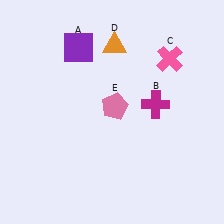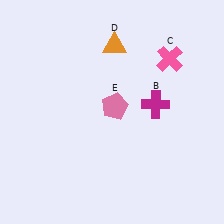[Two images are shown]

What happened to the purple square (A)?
The purple square (A) was removed in Image 2. It was in the top-left area of Image 1.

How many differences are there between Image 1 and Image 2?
There is 1 difference between the two images.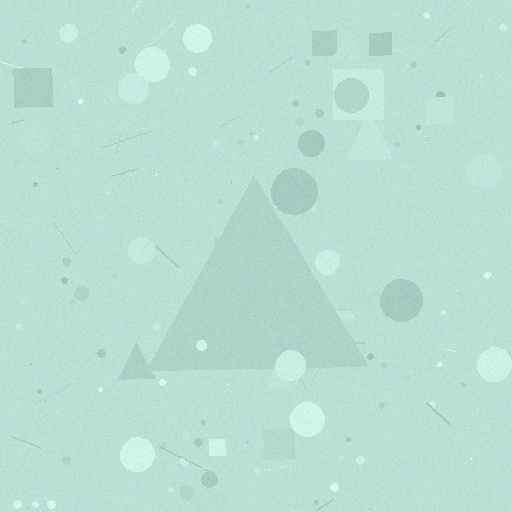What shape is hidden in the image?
A triangle is hidden in the image.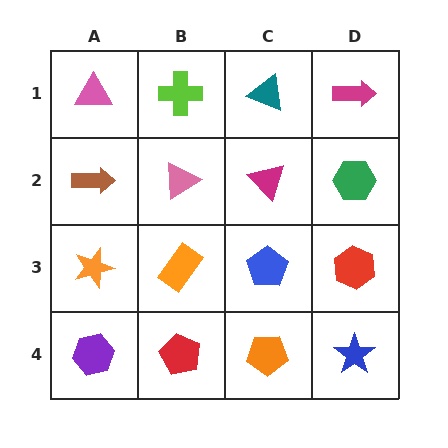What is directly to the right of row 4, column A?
A red pentagon.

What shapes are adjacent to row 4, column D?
A red hexagon (row 3, column D), an orange pentagon (row 4, column C).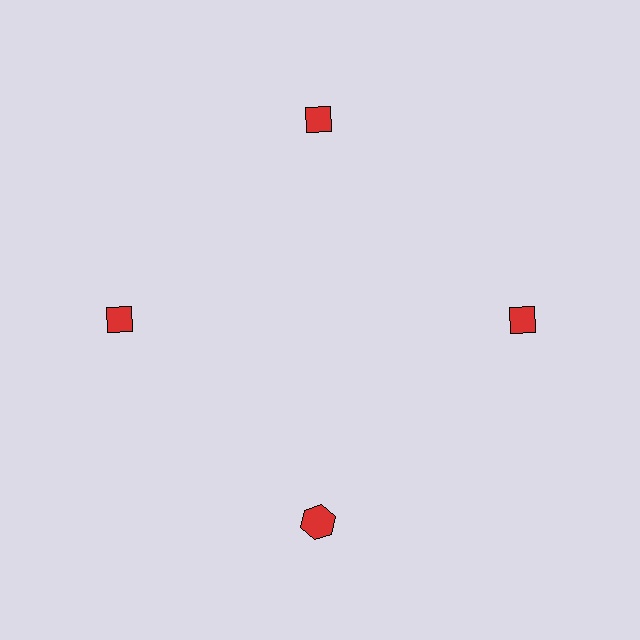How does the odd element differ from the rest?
It has a different shape: hexagon instead of diamond.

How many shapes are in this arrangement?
There are 4 shapes arranged in a ring pattern.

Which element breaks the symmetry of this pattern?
The red hexagon at roughly the 6 o'clock position breaks the symmetry. All other shapes are red diamonds.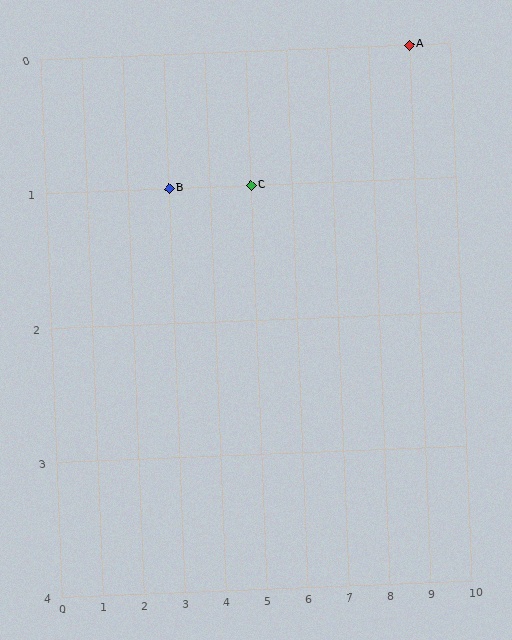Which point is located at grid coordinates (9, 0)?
Point A is at (9, 0).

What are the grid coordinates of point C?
Point C is at grid coordinates (5, 1).